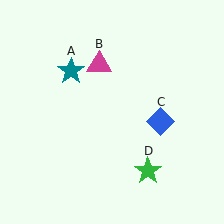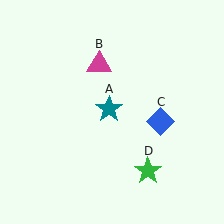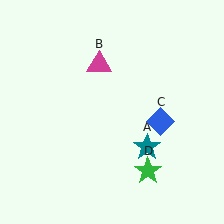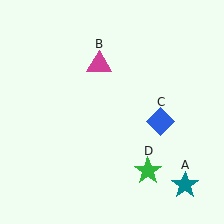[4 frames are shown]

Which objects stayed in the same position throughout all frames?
Magenta triangle (object B) and blue diamond (object C) and green star (object D) remained stationary.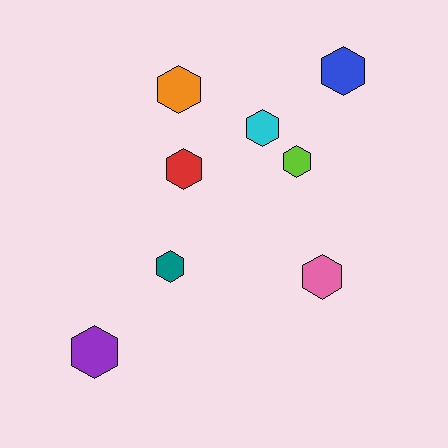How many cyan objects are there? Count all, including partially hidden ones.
There is 1 cyan object.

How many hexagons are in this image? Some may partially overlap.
There are 8 hexagons.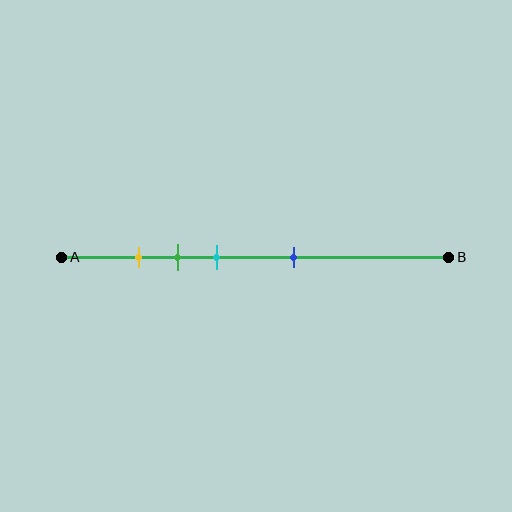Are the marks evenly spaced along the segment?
No, the marks are not evenly spaced.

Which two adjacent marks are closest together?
The yellow and green marks are the closest adjacent pair.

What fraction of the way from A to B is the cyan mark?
The cyan mark is approximately 40% (0.4) of the way from A to B.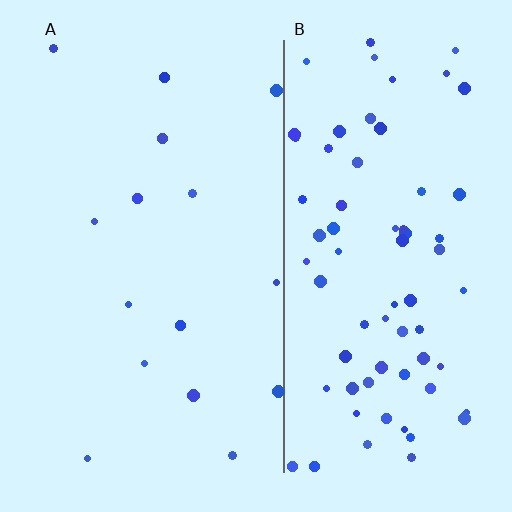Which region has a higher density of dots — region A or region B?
B (the right).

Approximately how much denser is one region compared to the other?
Approximately 4.8× — region B over region A.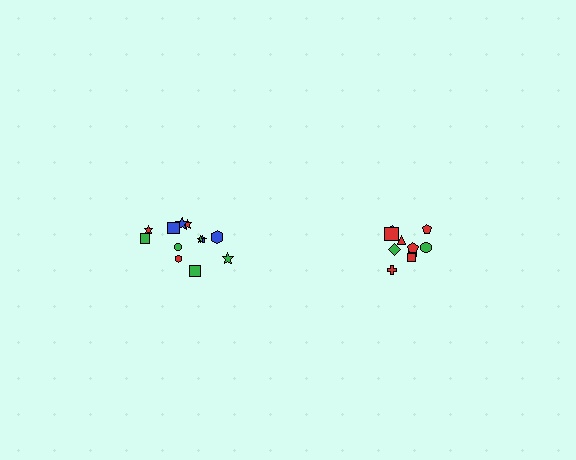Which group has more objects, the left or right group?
The left group.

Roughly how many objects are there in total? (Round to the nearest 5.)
Roughly 20 objects in total.